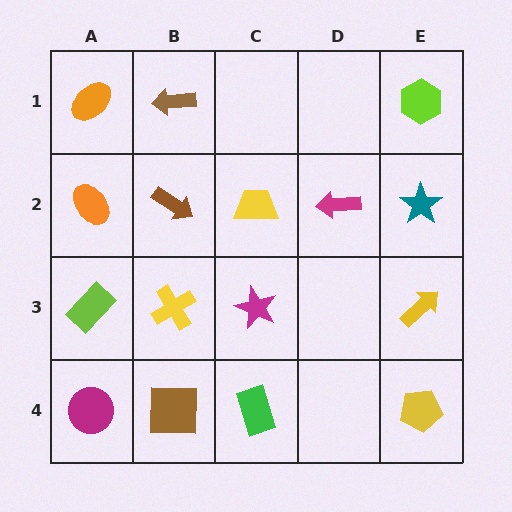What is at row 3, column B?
A yellow cross.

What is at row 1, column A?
An orange ellipse.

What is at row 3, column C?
A magenta star.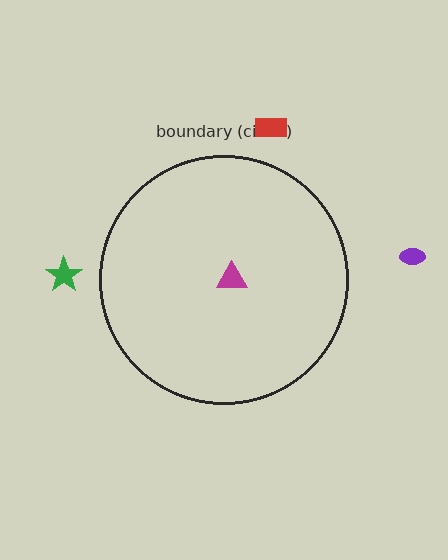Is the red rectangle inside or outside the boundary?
Outside.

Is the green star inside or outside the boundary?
Outside.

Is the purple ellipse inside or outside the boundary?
Outside.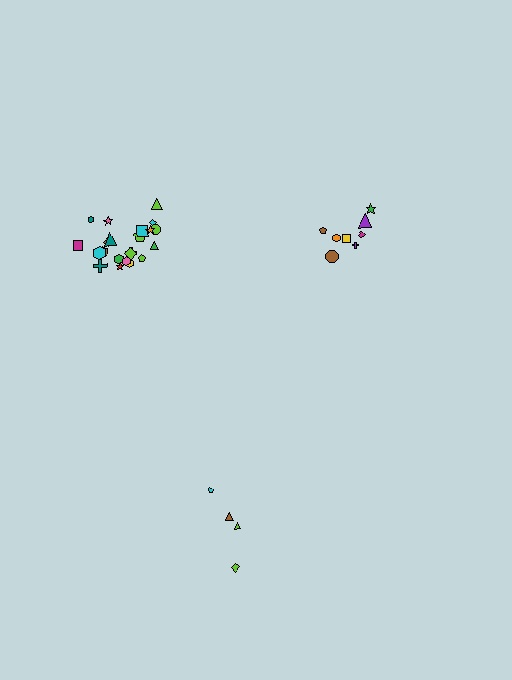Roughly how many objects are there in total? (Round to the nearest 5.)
Roughly 35 objects in total.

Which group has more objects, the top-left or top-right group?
The top-left group.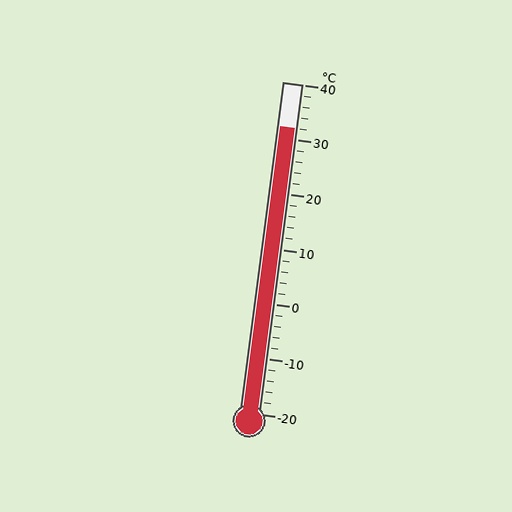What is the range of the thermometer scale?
The thermometer scale ranges from -20°C to 40°C.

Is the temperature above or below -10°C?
The temperature is above -10°C.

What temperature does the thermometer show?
The thermometer shows approximately 32°C.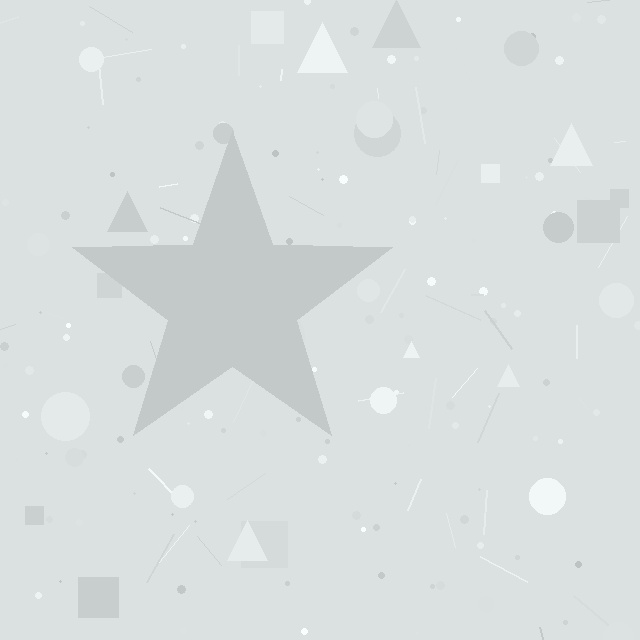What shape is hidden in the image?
A star is hidden in the image.